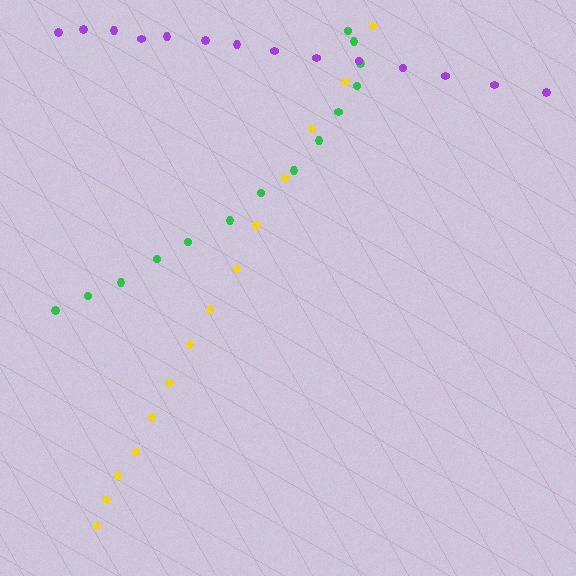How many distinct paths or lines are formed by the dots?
There are 3 distinct paths.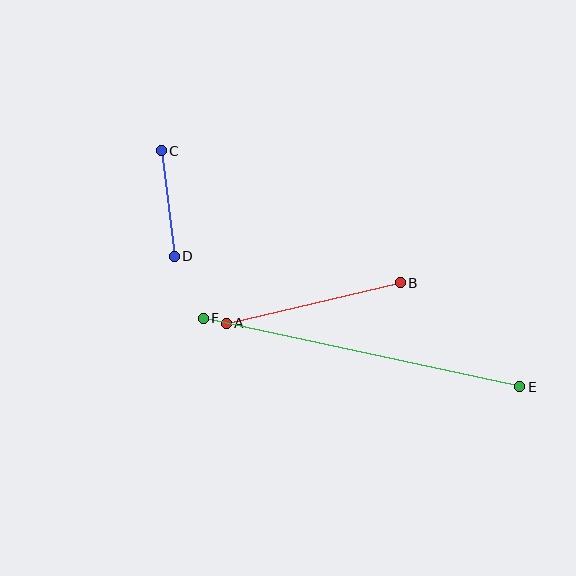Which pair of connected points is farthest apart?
Points E and F are farthest apart.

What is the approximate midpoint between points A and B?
The midpoint is at approximately (313, 303) pixels.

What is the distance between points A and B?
The distance is approximately 179 pixels.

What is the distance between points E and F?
The distance is approximately 323 pixels.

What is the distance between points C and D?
The distance is approximately 106 pixels.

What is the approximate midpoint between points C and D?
The midpoint is at approximately (168, 203) pixels.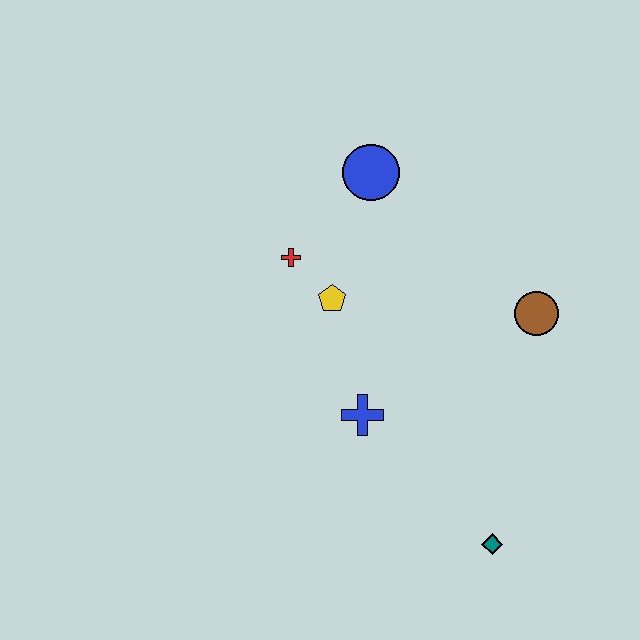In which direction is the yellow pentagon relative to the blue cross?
The yellow pentagon is above the blue cross.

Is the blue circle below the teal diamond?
No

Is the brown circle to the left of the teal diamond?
No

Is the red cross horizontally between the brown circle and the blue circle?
No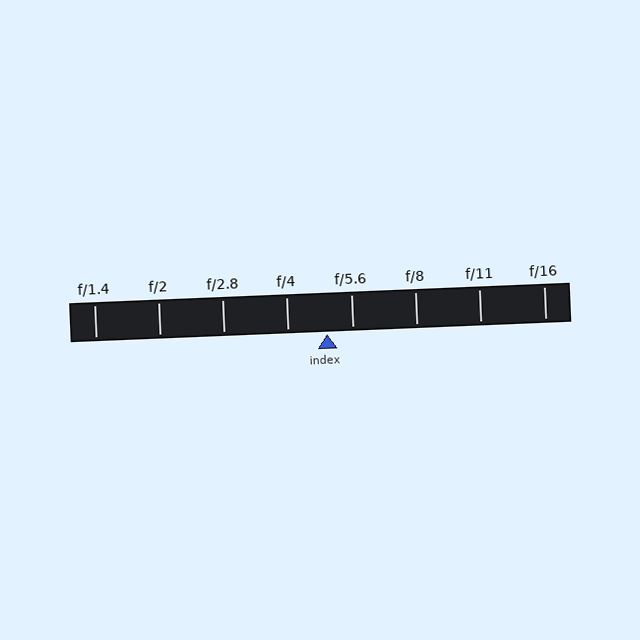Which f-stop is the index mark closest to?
The index mark is closest to f/5.6.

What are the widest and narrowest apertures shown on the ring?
The widest aperture shown is f/1.4 and the narrowest is f/16.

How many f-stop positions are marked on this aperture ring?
There are 8 f-stop positions marked.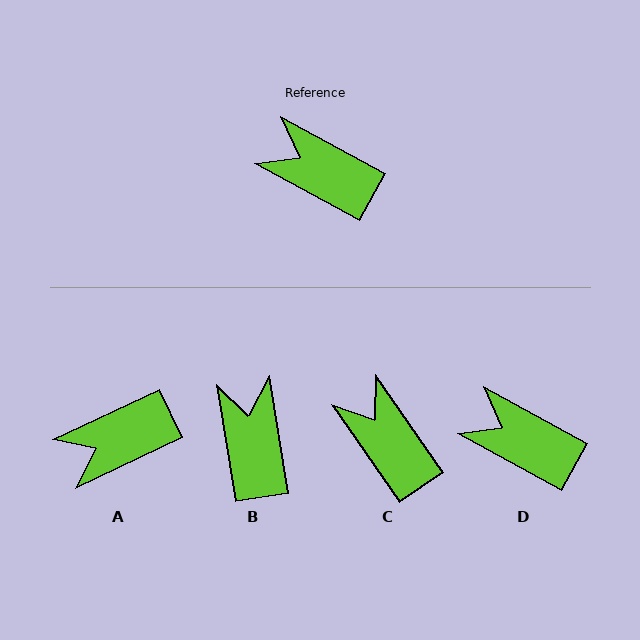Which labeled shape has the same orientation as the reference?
D.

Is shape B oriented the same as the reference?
No, it is off by about 52 degrees.